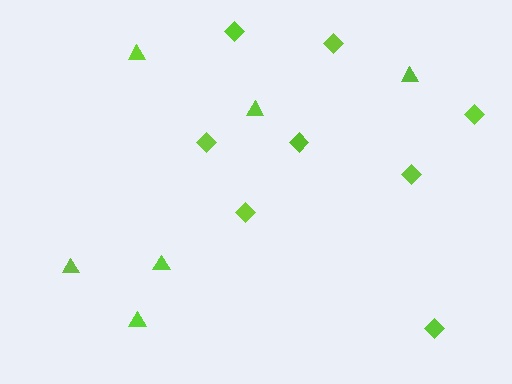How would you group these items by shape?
There are 2 groups: one group of triangles (6) and one group of diamonds (8).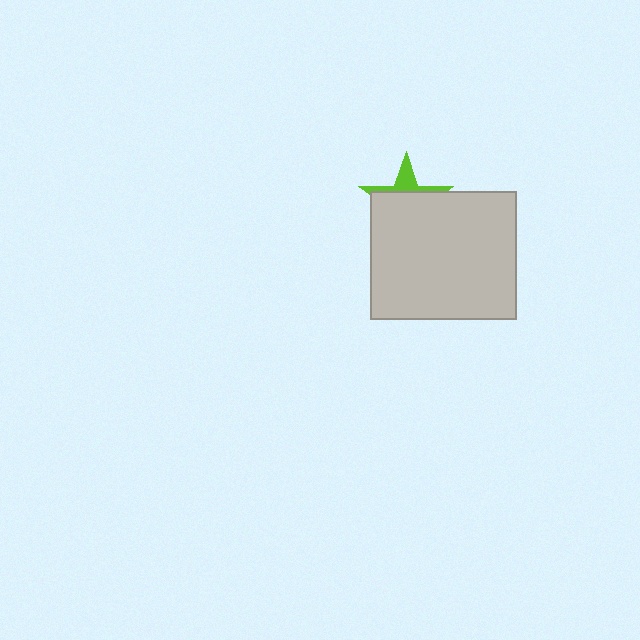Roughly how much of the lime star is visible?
A small part of it is visible (roughly 32%).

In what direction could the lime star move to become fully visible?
The lime star could move up. That would shift it out from behind the light gray rectangle entirely.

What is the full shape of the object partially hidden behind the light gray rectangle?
The partially hidden object is a lime star.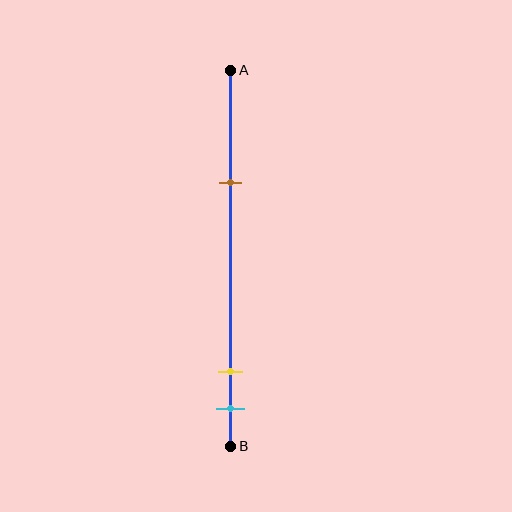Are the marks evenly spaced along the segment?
No, the marks are not evenly spaced.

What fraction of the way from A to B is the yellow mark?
The yellow mark is approximately 80% (0.8) of the way from A to B.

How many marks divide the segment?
There are 3 marks dividing the segment.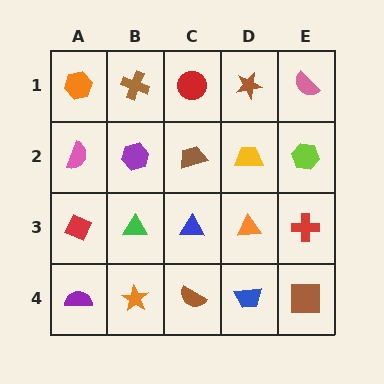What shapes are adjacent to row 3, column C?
A brown trapezoid (row 2, column C), a brown semicircle (row 4, column C), a green triangle (row 3, column B), an orange triangle (row 3, column D).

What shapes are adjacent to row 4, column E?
A red cross (row 3, column E), a blue trapezoid (row 4, column D).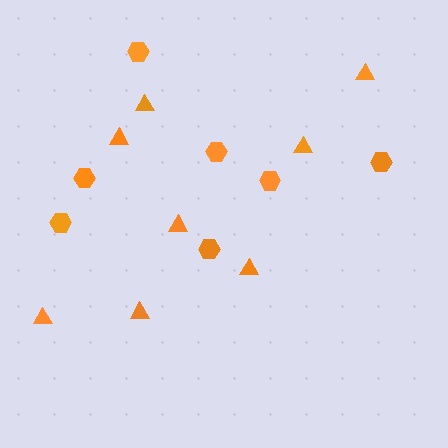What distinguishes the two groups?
There are 2 groups: one group of hexagons (7) and one group of triangles (8).